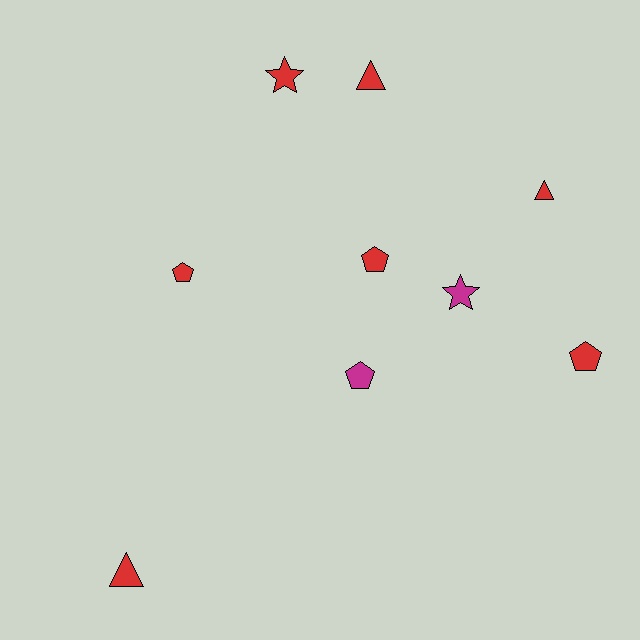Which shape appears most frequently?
Pentagon, with 4 objects.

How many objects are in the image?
There are 9 objects.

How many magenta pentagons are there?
There is 1 magenta pentagon.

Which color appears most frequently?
Red, with 7 objects.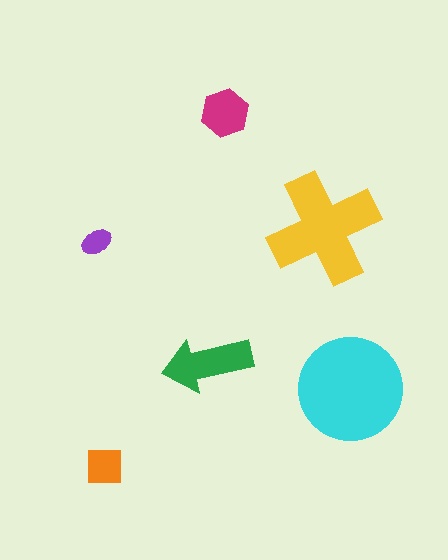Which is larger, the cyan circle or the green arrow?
The cyan circle.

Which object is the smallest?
The purple ellipse.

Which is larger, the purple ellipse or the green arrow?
The green arrow.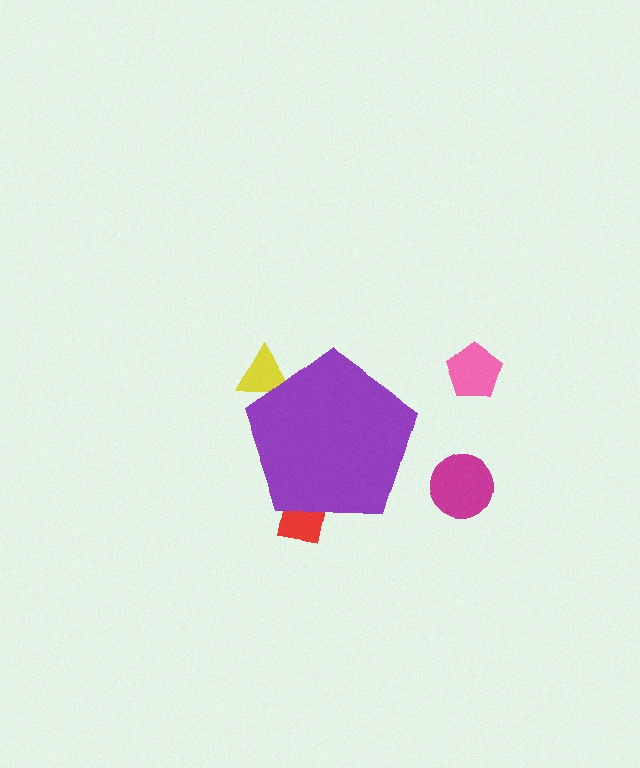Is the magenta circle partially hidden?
No, the magenta circle is fully visible.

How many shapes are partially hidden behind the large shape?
2 shapes are partially hidden.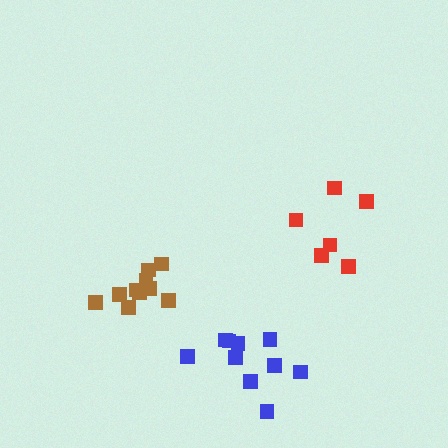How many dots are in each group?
Group 1: 6 dots, Group 2: 10 dots, Group 3: 10 dots (26 total).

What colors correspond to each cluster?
The clusters are colored: red, blue, brown.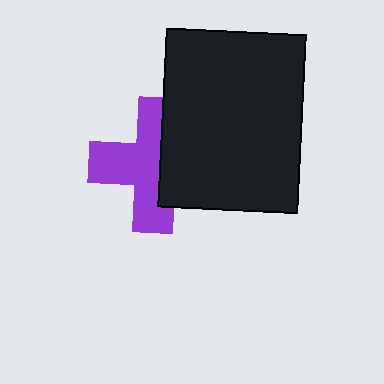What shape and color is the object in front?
The object in front is a black rectangle.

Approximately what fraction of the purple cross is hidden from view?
Roughly 41% of the purple cross is hidden behind the black rectangle.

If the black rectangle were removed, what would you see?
You would see the complete purple cross.